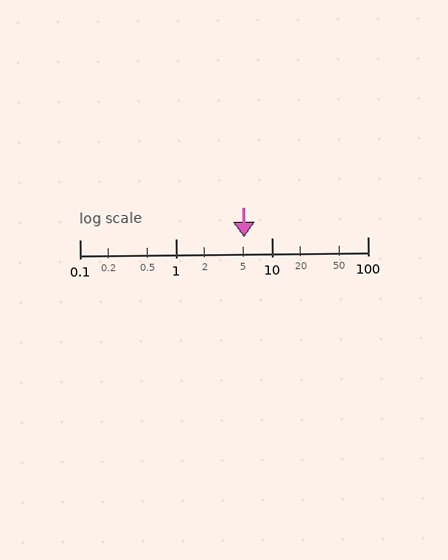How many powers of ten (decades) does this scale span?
The scale spans 3 decades, from 0.1 to 100.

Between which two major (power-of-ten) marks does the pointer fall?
The pointer is between 1 and 10.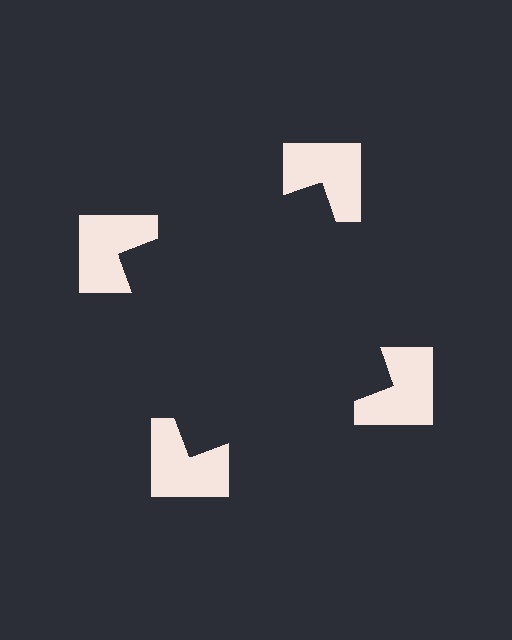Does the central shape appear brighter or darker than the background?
It typically appears slightly darker than the background, even though no actual brightness change is drawn.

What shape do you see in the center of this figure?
An illusory square — its edges are inferred from the aligned wedge cuts in the notched squares, not physically drawn.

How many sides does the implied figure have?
4 sides.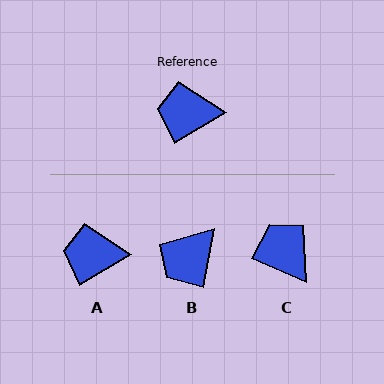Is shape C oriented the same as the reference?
No, it is off by about 54 degrees.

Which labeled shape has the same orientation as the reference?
A.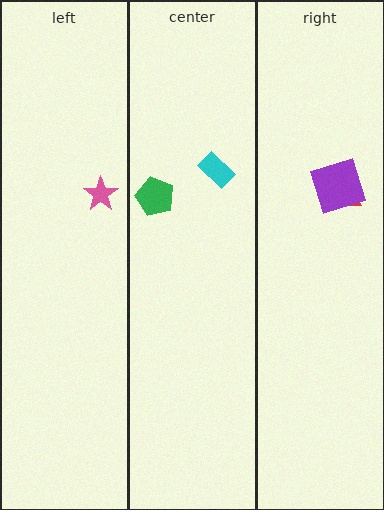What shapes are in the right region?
The red triangle, the purple square.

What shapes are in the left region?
The pink star.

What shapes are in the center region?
The green pentagon, the cyan rectangle.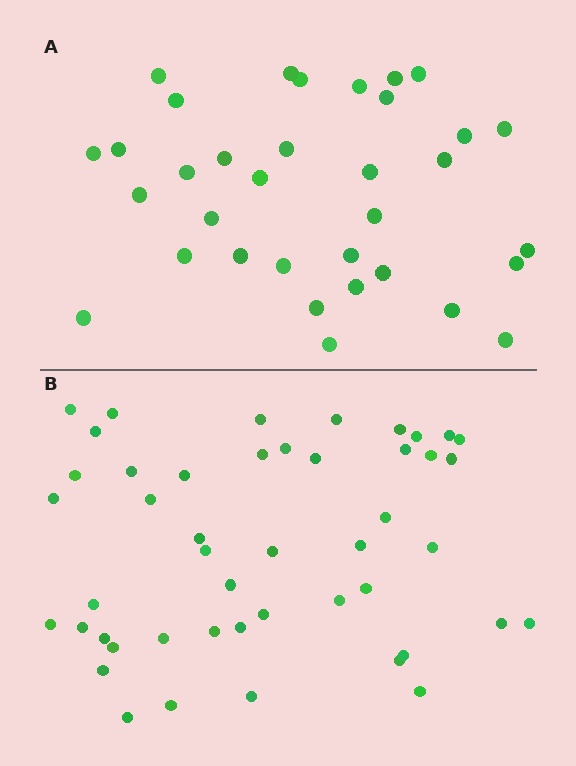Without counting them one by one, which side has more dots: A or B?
Region B (the bottom region) has more dots.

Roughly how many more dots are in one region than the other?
Region B has approximately 15 more dots than region A.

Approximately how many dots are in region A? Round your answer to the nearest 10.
About 30 dots. (The exact count is 34, which rounds to 30.)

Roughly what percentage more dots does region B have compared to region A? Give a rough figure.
About 40% more.